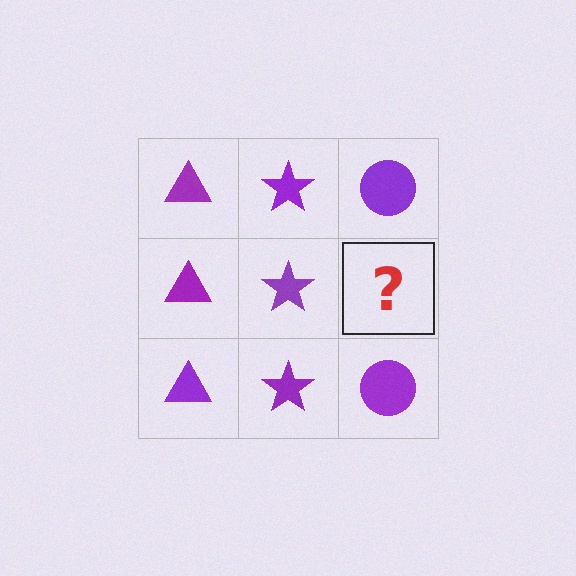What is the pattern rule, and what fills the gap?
The rule is that each column has a consistent shape. The gap should be filled with a purple circle.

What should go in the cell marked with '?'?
The missing cell should contain a purple circle.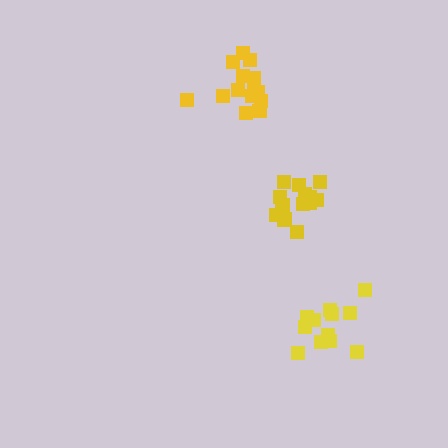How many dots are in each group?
Group 1: 15 dots, Group 2: 14 dots, Group 3: 12 dots (41 total).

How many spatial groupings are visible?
There are 3 spatial groupings.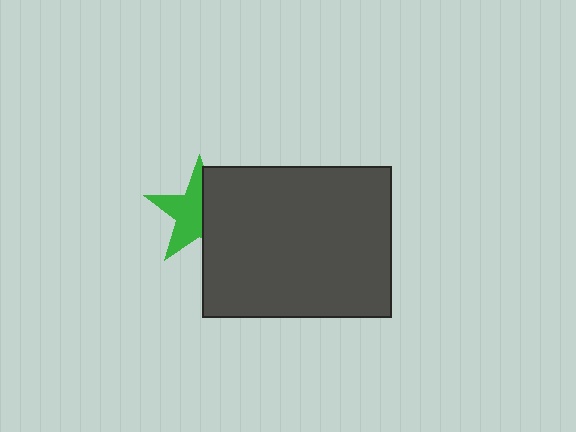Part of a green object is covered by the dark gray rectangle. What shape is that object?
It is a star.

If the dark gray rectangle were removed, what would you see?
You would see the complete green star.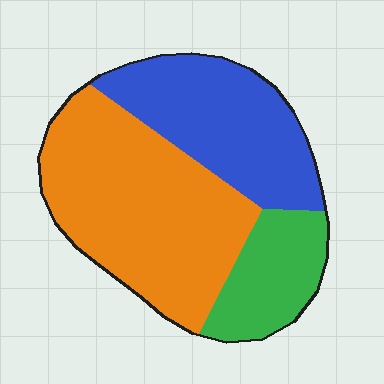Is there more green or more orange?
Orange.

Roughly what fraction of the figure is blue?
Blue covers 32% of the figure.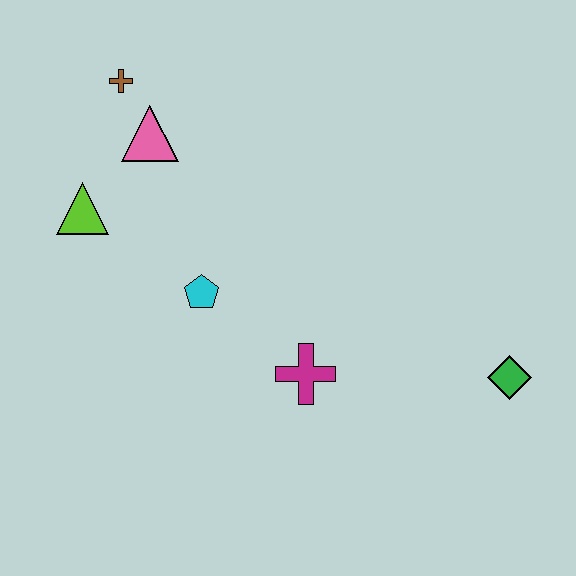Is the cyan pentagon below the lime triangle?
Yes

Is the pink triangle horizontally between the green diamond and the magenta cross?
No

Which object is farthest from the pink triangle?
The green diamond is farthest from the pink triangle.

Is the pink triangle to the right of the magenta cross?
No